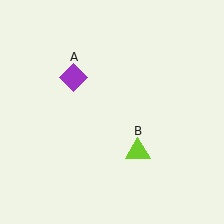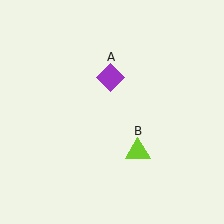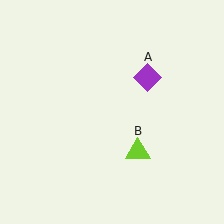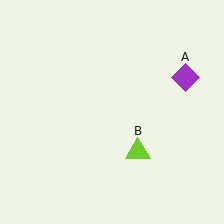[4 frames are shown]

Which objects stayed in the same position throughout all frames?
Lime triangle (object B) remained stationary.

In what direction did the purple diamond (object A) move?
The purple diamond (object A) moved right.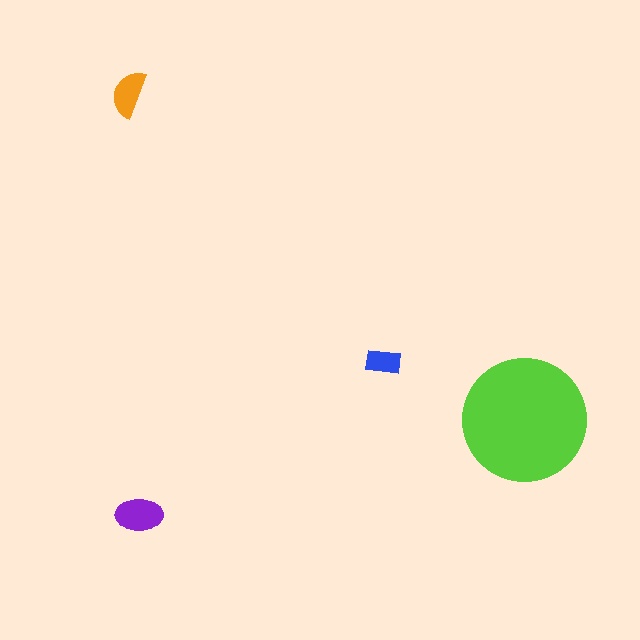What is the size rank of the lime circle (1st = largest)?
1st.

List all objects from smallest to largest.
The blue rectangle, the orange semicircle, the purple ellipse, the lime circle.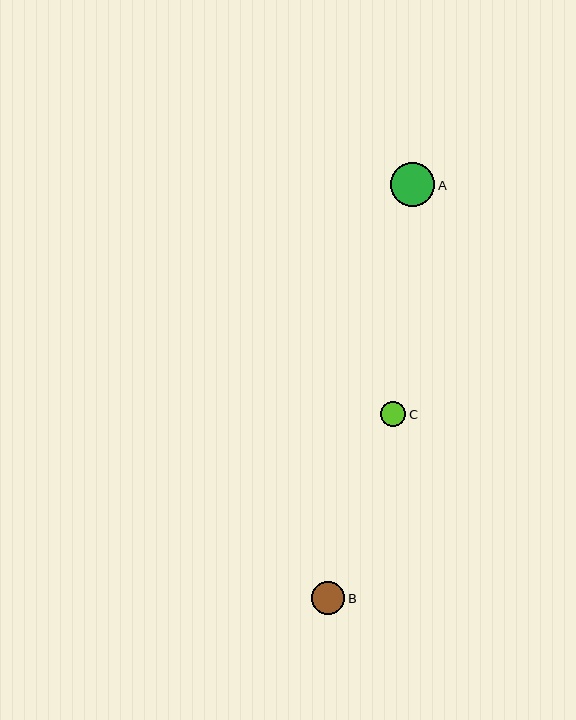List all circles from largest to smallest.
From largest to smallest: A, B, C.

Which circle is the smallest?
Circle C is the smallest with a size of approximately 25 pixels.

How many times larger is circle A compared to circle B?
Circle A is approximately 1.3 times the size of circle B.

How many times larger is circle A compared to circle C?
Circle A is approximately 1.7 times the size of circle C.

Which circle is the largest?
Circle A is the largest with a size of approximately 44 pixels.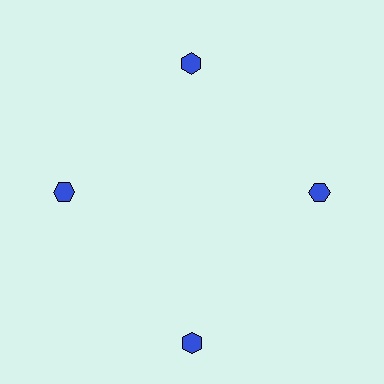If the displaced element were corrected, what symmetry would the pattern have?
It would have 4-fold rotational symmetry — the pattern would map onto itself every 90 degrees.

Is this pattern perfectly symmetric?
No. The 4 blue hexagons are arranged in a ring, but one element near the 6 o'clock position is pushed outward from the center, breaking the 4-fold rotational symmetry.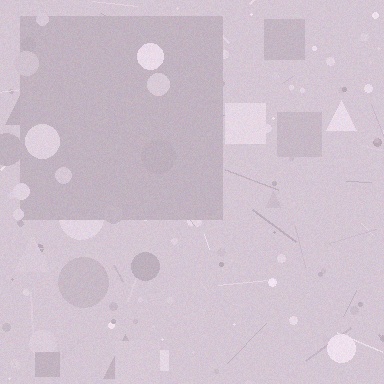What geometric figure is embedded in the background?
A square is embedded in the background.